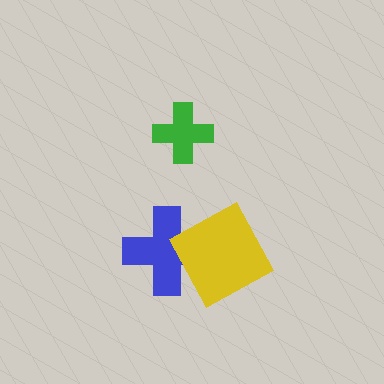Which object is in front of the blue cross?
The yellow square is in front of the blue cross.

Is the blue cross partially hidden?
Yes, it is partially covered by another shape.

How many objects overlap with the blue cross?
1 object overlaps with the blue cross.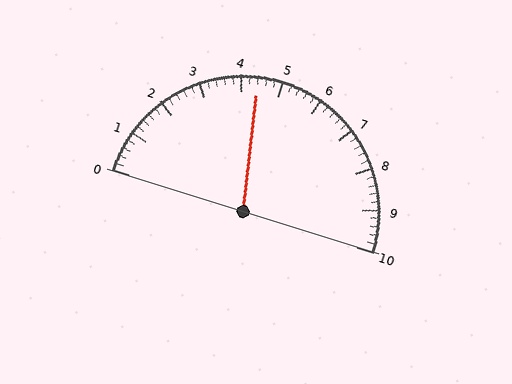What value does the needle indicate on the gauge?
The needle indicates approximately 4.4.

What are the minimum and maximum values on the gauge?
The gauge ranges from 0 to 10.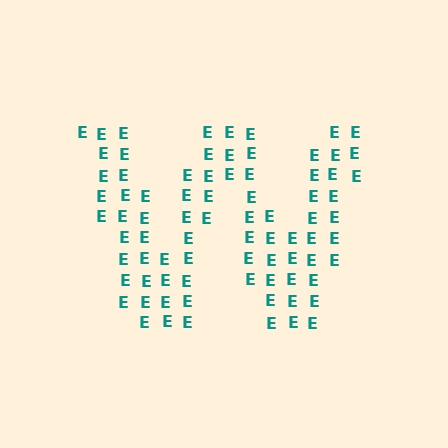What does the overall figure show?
The overall figure shows the letter W.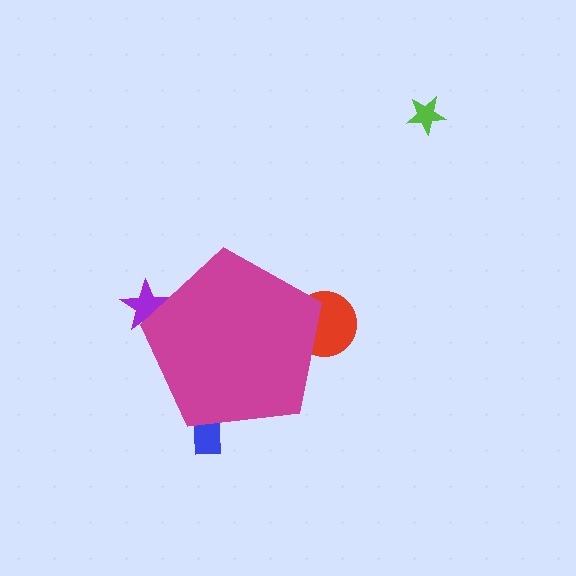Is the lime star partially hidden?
No, the lime star is fully visible.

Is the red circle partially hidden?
Yes, the red circle is partially hidden behind the magenta pentagon.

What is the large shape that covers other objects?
A magenta pentagon.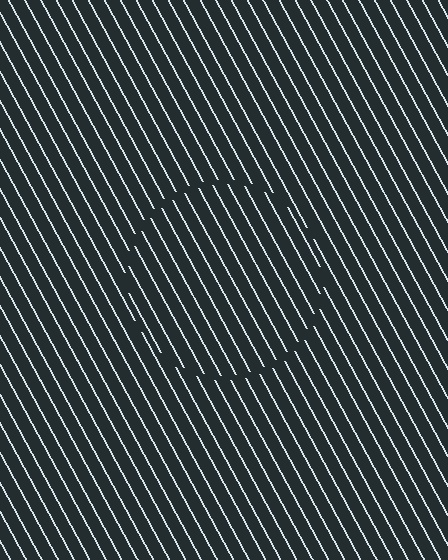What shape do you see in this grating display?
An illusory circle. The interior of the shape contains the same grating, shifted by half a period — the contour is defined by the phase discontinuity where line-ends from the inner and outer gratings abut.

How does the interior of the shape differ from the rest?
The interior of the shape contains the same grating, shifted by half a period — the contour is defined by the phase discontinuity where line-ends from the inner and outer gratings abut.